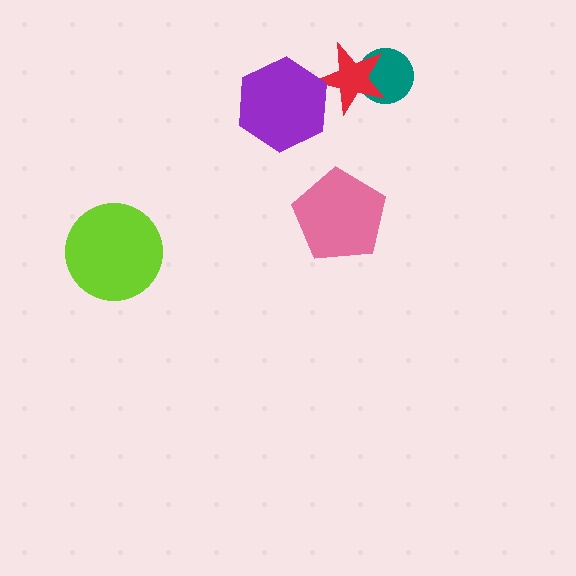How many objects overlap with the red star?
2 objects overlap with the red star.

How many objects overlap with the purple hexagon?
1 object overlaps with the purple hexagon.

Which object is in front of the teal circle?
The red star is in front of the teal circle.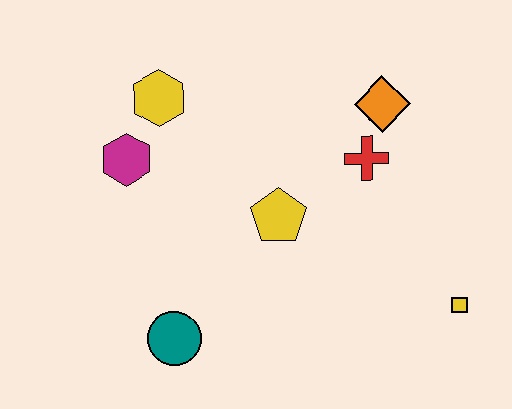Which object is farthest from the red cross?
The teal circle is farthest from the red cross.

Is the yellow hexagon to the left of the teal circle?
Yes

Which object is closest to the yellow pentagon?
The red cross is closest to the yellow pentagon.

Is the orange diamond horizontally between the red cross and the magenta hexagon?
No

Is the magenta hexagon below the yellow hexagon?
Yes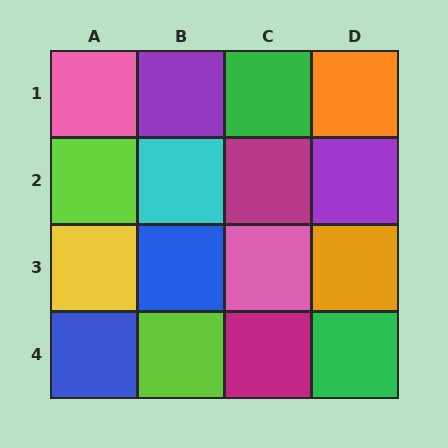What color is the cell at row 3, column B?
Blue.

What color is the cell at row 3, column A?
Yellow.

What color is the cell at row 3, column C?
Pink.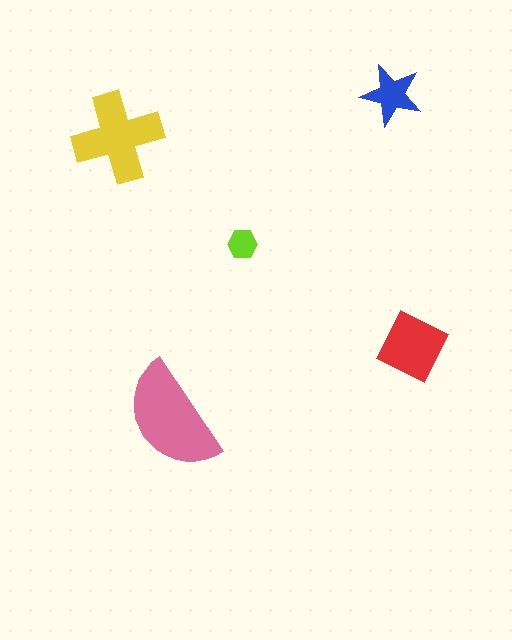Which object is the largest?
The pink semicircle.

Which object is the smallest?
The lime hexagon.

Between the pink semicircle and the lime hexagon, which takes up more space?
The pink semicircle.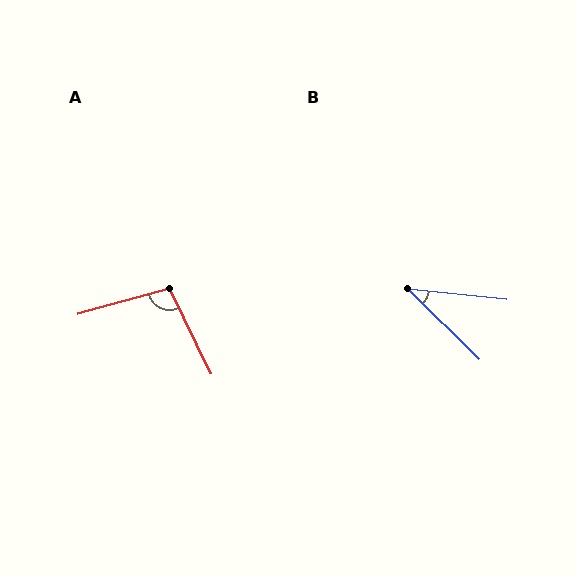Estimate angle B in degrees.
Approximately 39 degrees.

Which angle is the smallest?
B, at approximately 39 degrees.